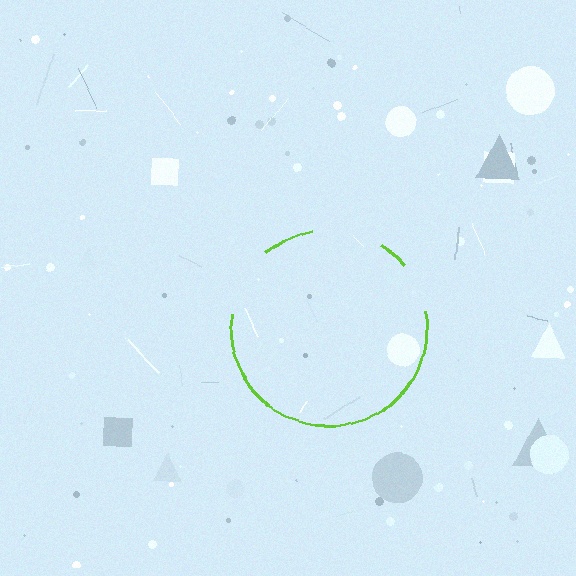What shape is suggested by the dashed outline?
The dashed outline suggests a circle.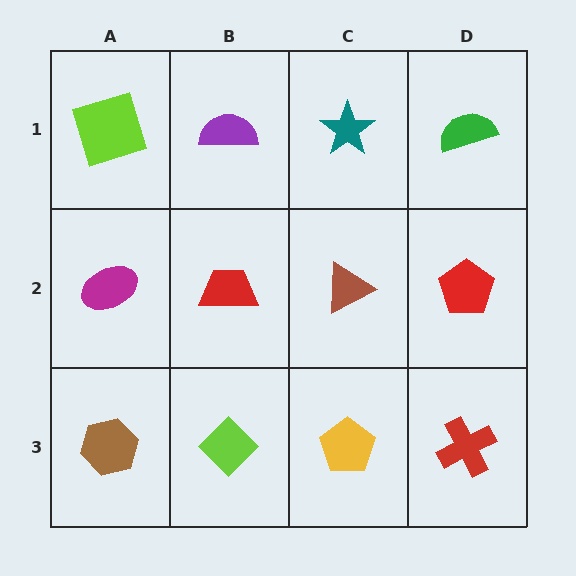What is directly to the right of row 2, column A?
A red trapezoid.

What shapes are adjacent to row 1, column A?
A magenta ellipse (row 2, column A), a purple semicircle (row 1, column B).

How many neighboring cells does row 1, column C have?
3.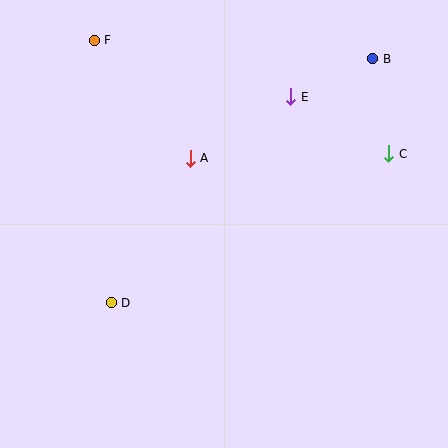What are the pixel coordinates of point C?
Point C is at (389, 154).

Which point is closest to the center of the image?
Point A at (190, 158) is closest to the center.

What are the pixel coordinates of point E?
Point E is at (291, 97).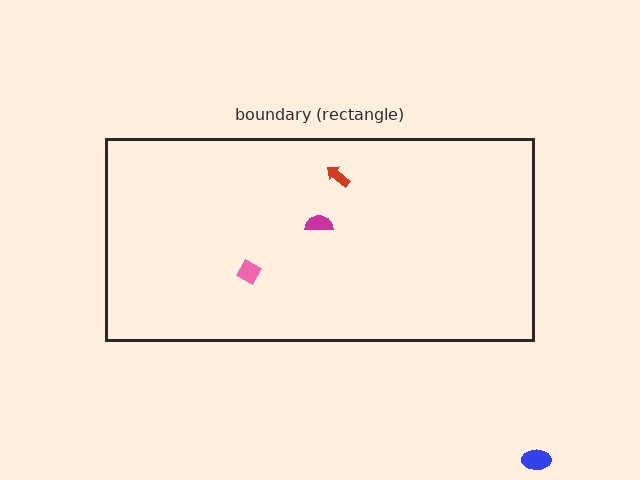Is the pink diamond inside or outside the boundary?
Inside.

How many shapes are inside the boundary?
3 inside, 1 outside.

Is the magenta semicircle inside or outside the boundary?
Inside.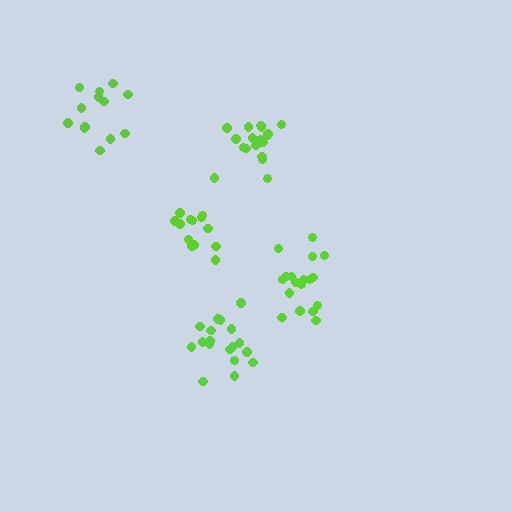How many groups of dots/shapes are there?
There are 5 groups.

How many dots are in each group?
Group 1: 13 dots, Group 2: 19 dots, Group 3: 18 dots, Group 4: 18 dots, Group 5: 13 dots (81 total).